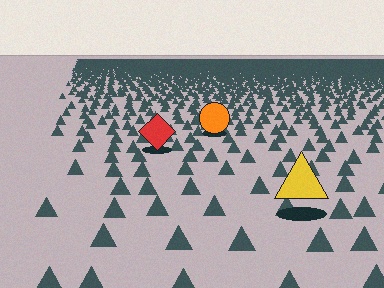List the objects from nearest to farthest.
From nearest to farthest: the yellow triangle, the red diamond, the orange circle.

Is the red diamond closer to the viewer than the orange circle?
Yes. The red diamond is closer — you can tell from the texture gradient: the ground texture is coarser near it.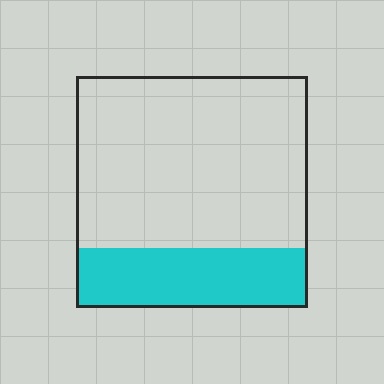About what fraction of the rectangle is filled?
About one quarter (1/4).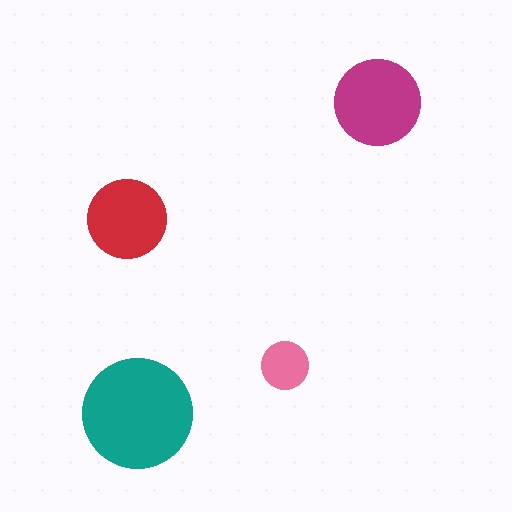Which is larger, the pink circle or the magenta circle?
The magenta one.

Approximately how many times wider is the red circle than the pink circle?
About 1.5 times wider.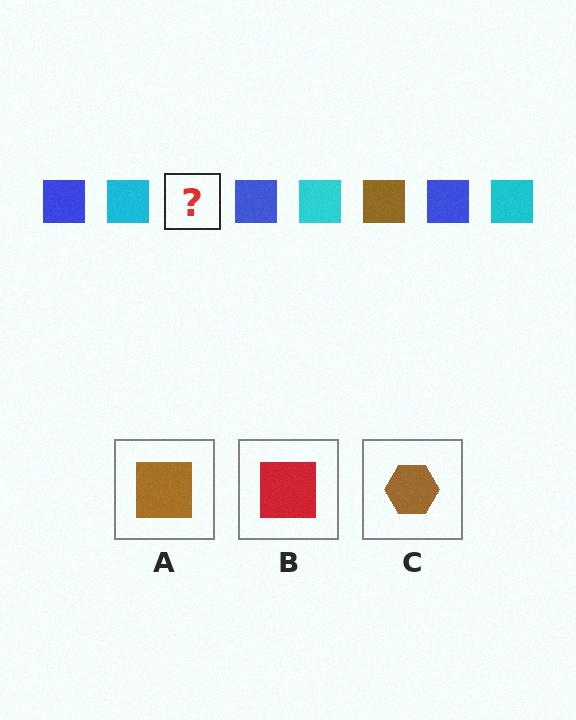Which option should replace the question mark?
Option A.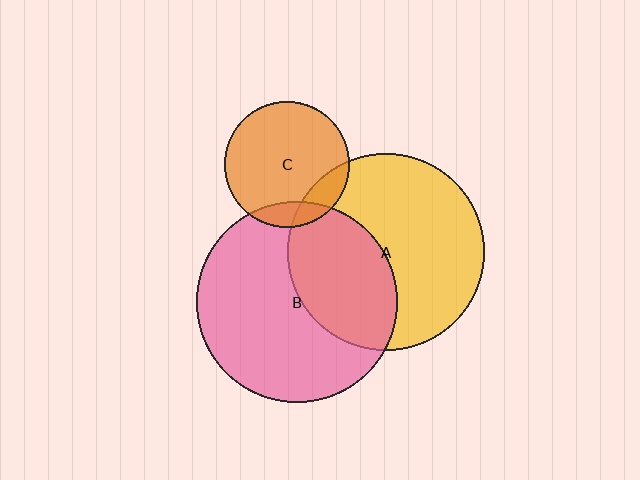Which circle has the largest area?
Circle B (pink).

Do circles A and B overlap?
Yes.